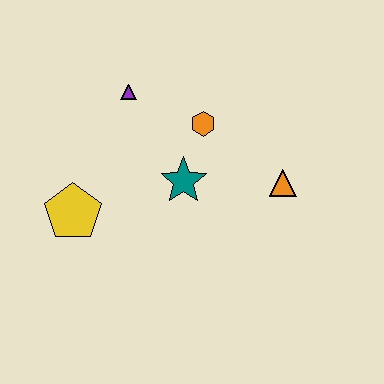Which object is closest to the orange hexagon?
The teal star is closest to the orange hexagon.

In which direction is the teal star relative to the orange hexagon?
The teal star is below the orange hexagon.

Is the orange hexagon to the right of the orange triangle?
No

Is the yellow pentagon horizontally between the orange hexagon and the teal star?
No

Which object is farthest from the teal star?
The yellow pentagon is farthest from the teal star.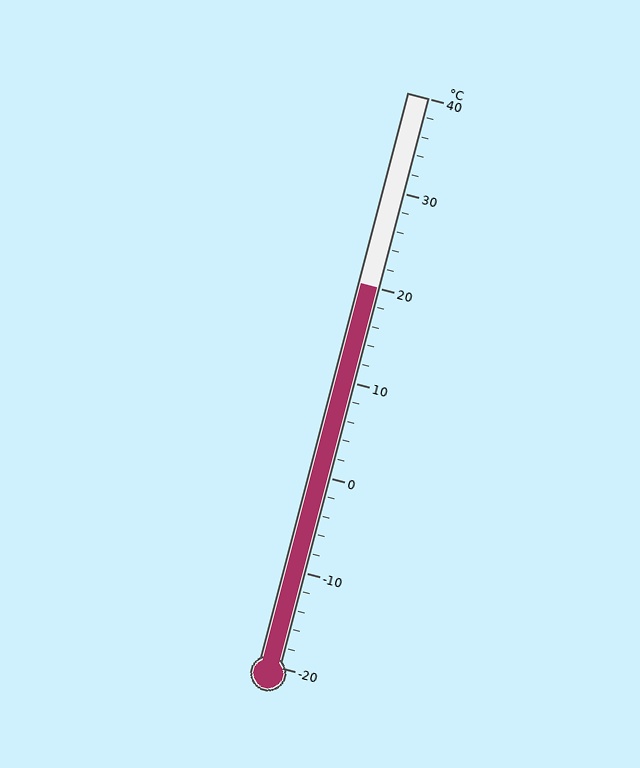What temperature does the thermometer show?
The thermometer shows approximately 20°C.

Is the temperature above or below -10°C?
The temperature is above -10°C.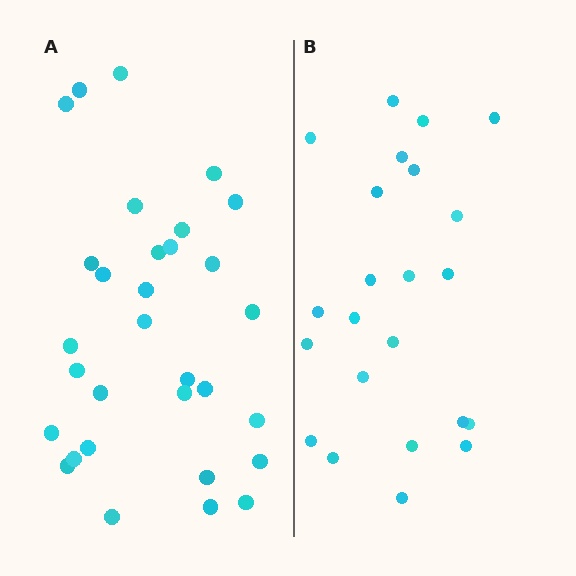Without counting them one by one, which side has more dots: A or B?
Region A (the left region) has more dots.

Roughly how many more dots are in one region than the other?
Region A has roughly 8 or so more dots than region B.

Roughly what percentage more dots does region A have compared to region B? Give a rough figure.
About 35% more.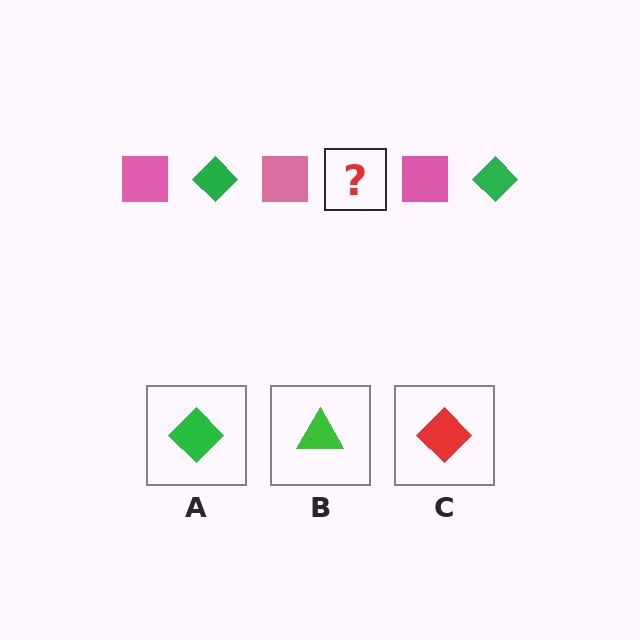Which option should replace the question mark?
Option A.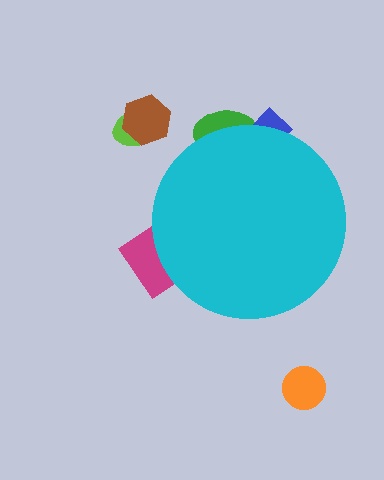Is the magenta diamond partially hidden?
Yes, the magenta diamond is partially hidden behind the cyan circle.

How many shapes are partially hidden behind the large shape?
3 shapes are partially hidden.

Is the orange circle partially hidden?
No, the orange circle is fully visible.